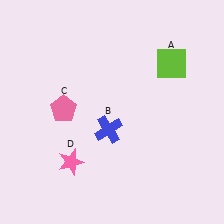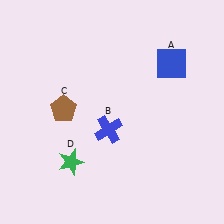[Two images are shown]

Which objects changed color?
A changed from lime to blue. C changed from pink to brown. D changed from pink to green.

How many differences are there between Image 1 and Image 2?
There are 3 differences between the two images.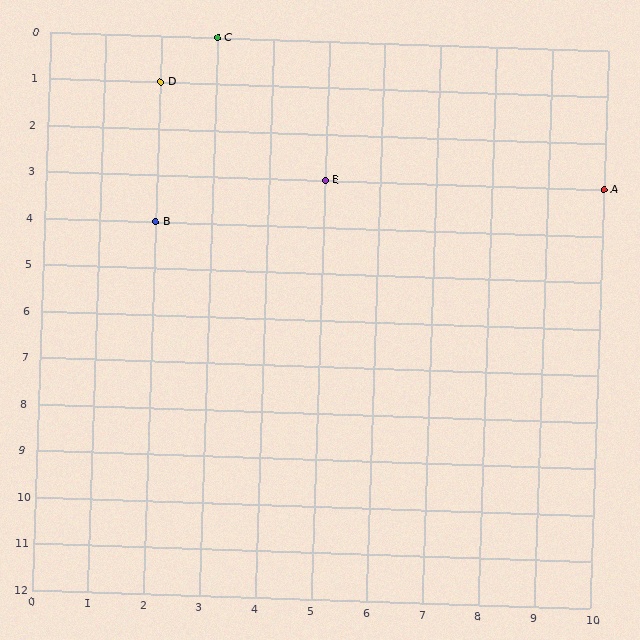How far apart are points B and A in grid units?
Points B and A are 8 columns and 1 row apart (about 8.1 grid units diagonally).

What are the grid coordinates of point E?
Point E is at grid coordinates (5, 3).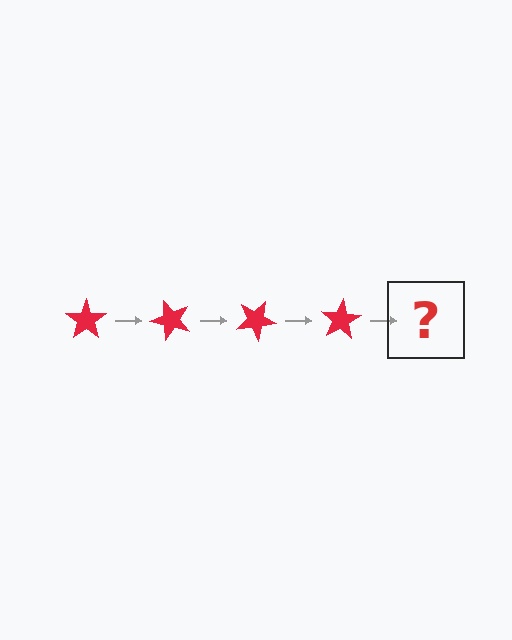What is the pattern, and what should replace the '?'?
The pattern is that the star rotates 50 degrees each step. The '?' should be a red star rotated 200 degrees.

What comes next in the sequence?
The next element should be a red star rotated 200 degrees.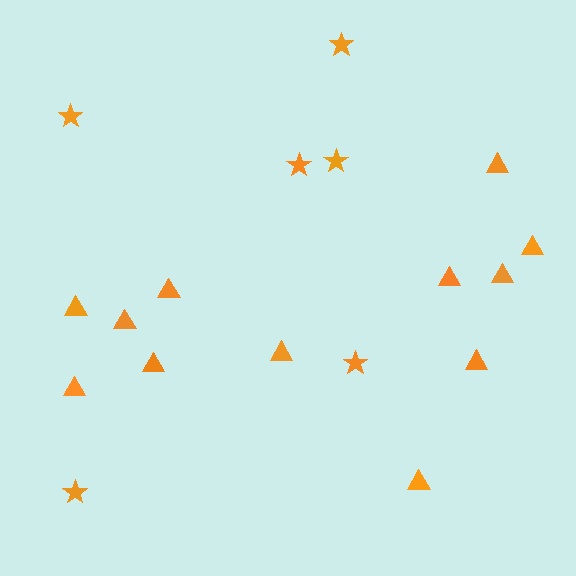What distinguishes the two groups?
There are 2 groups: one group of stars (6) and one group of triangles (12).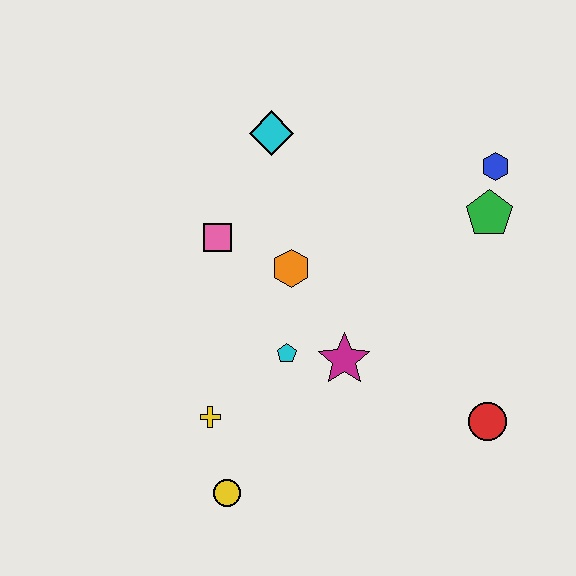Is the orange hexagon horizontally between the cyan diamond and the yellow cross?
No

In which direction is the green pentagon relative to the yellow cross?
The green pentagon is to the right of the yellow cross.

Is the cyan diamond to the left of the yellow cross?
No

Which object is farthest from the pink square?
The red circle is farthest from the pink square.